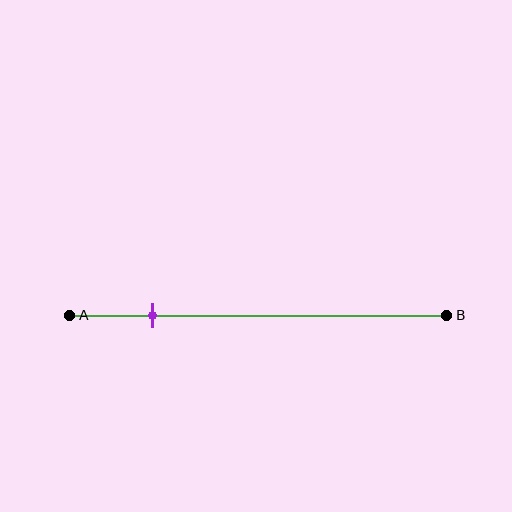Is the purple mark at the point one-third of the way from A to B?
No, the mark is at about 20% from A, not at the 33% one-third point.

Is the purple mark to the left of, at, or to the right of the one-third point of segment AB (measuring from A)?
The purple mark is to the left of the one-third point of segment AB.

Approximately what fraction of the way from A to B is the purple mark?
The purple mark is approximately 20% of the way from A to B.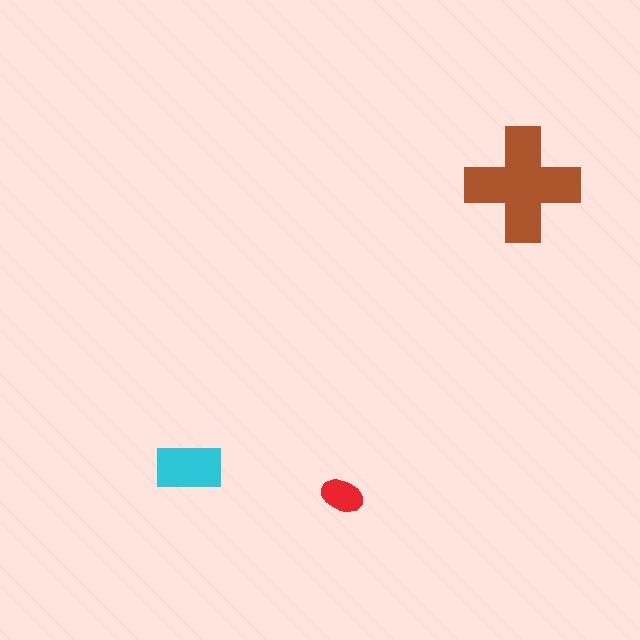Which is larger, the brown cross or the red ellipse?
The brown cross.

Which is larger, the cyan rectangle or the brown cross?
The brown cross.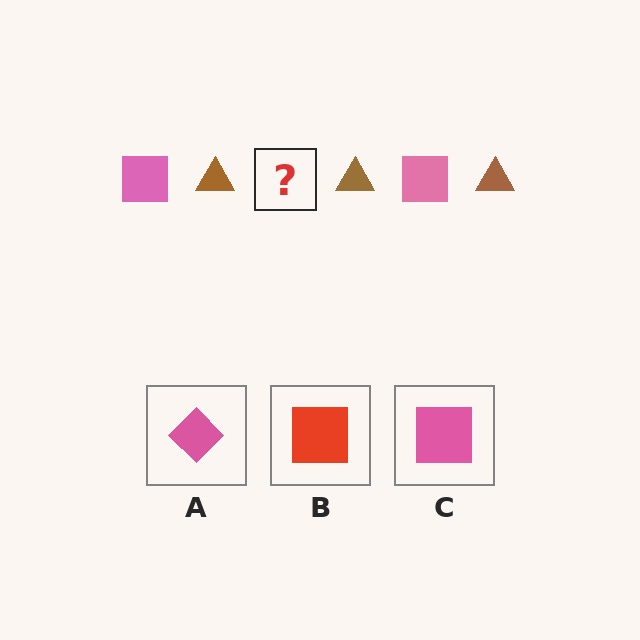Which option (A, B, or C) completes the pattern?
C.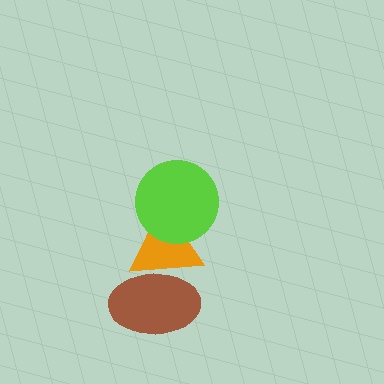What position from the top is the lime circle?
The lime circle is 1st from the top.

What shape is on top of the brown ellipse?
The orange triangle is on top of the brown ellipse.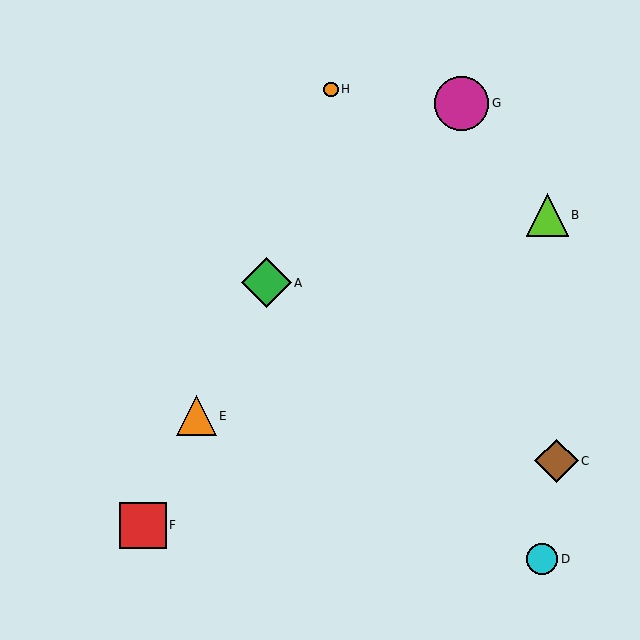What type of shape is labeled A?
Shape A is a green diamond.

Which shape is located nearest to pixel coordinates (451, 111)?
The magenta circle (labeled G) at (462, 103) is nearest to that location.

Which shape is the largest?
The magenta circle (labeled G) is the largest.